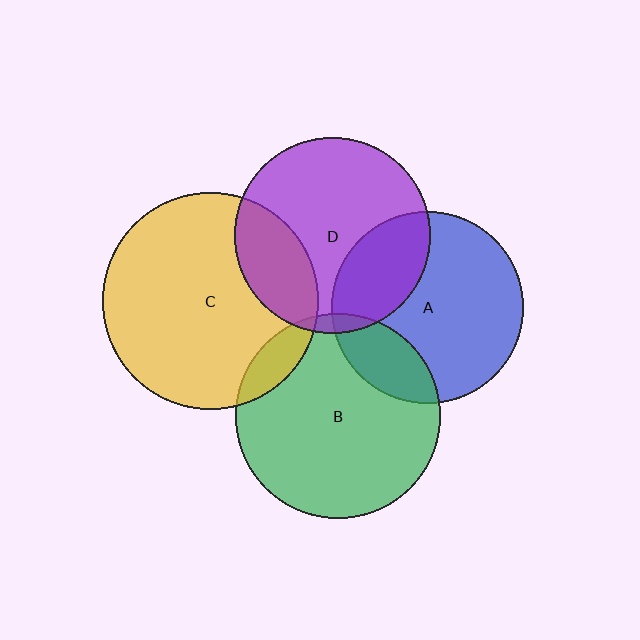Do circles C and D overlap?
Yes.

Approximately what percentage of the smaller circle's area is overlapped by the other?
Approximately 25%.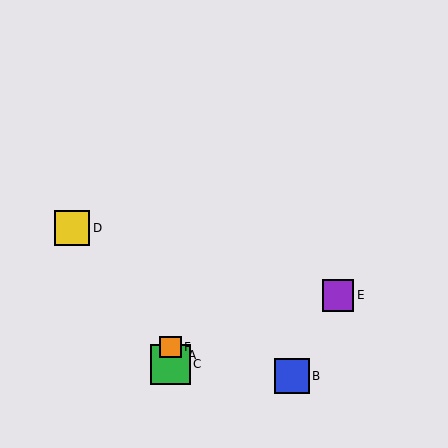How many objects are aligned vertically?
3 objects (A, C, F) are aligned vertically.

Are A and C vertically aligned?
Yes, both are at x≈170.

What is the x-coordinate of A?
Object A is at x≈170.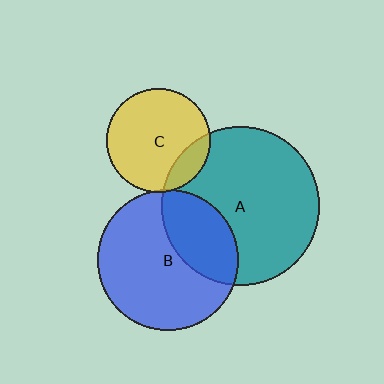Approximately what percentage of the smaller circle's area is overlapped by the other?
Approximately 15%.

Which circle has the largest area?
Circle A (teal).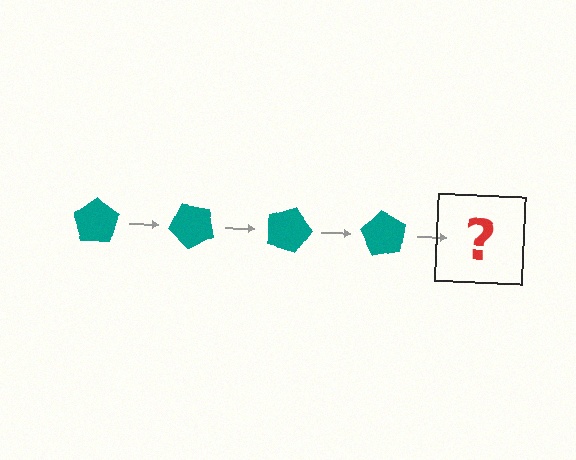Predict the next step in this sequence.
The next step is a teal pentagon rotated 180 degrees.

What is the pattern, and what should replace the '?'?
The pattern is that the pentagon rotates 45 degrees each step. The '?' should be a teal pentagon rotated 180 degrees.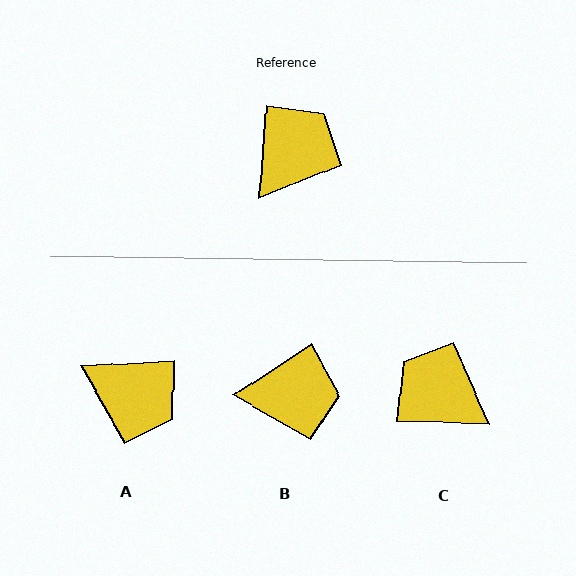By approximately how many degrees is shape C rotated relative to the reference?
Approximately 92 degrees counter-clockwise.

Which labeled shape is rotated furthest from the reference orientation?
C, about 92 degrees away.